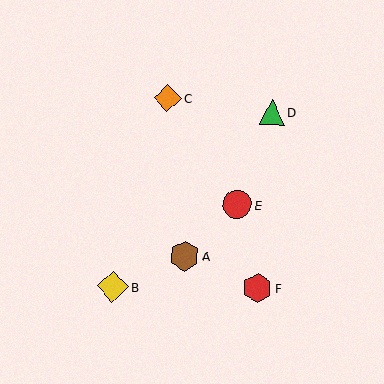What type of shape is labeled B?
Shape B is a yellow diamond.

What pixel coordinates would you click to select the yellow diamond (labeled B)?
Click at (113, 287) to select the yellow diamond B.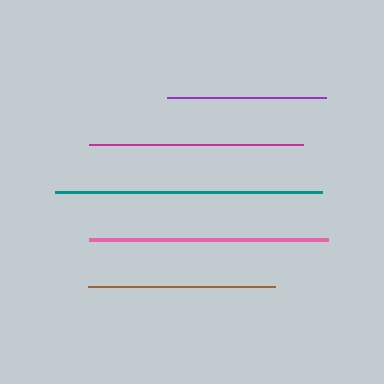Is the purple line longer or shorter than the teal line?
The teal line is longer than the purple line.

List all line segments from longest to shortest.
From longest to shortest: teal, pink, magenta, brown, purple.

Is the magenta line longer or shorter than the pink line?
The pink line is longer than the magenta line.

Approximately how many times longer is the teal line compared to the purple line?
The teal line is approximately 1.7 times the length of the purple line.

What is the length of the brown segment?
The brown segment is approximately 187 pixels long.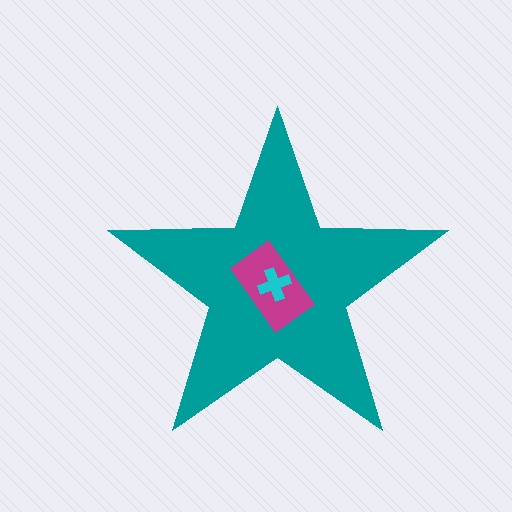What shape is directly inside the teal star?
The magenta rectangle.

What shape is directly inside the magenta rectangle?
The cyan cross.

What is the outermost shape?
The teal star.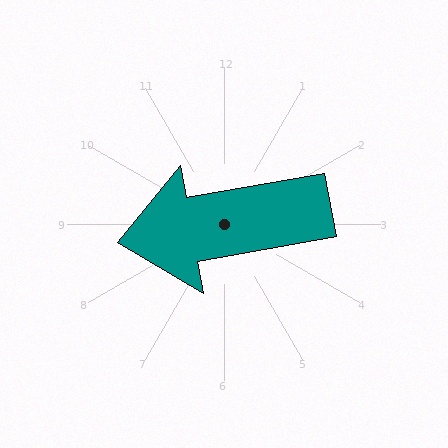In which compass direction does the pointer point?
West.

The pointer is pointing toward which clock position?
Roughly 9 o'clock.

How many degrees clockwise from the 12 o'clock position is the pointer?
Approximately 260 degrees.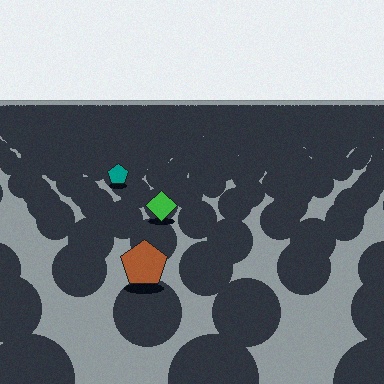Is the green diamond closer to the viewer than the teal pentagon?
Yes. The green diamond is closer — you can tell from the texture gradient: the ground texture is coarser near it.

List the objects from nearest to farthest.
From nearest to farthest: the brown pentagon, the green diamond, the teal pentagon.